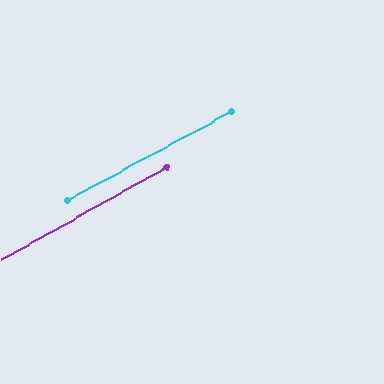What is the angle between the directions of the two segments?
Approximately 1 degree.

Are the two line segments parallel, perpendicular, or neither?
Parallel — their directions differ by only 0.9°.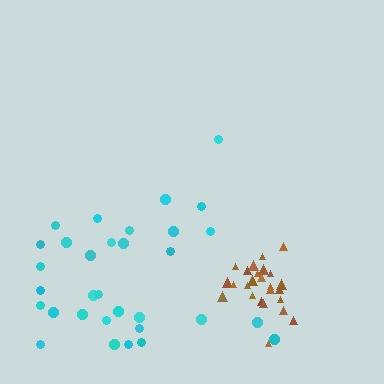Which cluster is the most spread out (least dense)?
Cyan.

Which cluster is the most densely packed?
Brown.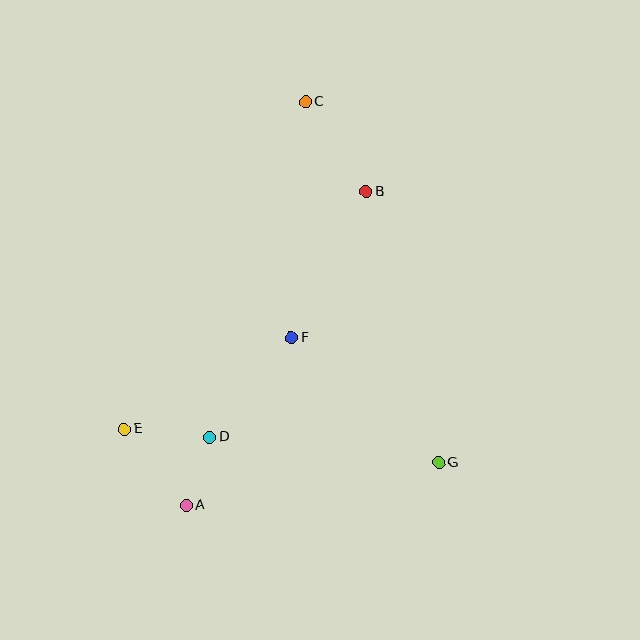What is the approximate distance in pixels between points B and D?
The distance between B and D is approximately 291 pixels.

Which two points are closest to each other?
Points A and D are closest to each other.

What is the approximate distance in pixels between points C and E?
The distance between C and E is approximately 374 pixels.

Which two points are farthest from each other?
Points A and C are farthest from each other.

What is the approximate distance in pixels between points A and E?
The distance between A and E is approximately 98 pixels.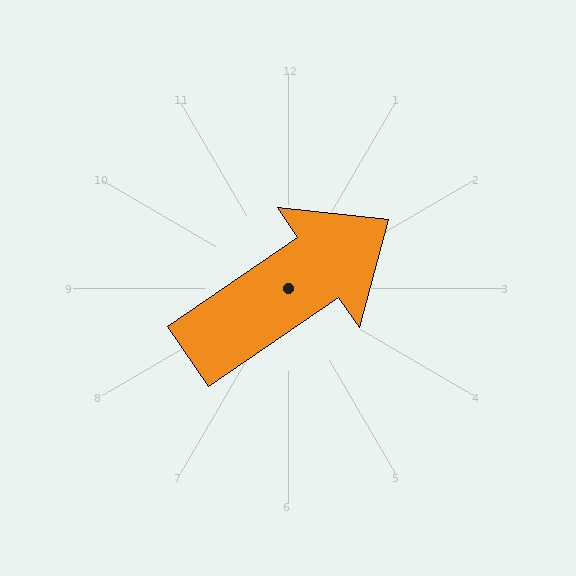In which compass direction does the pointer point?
Northeast.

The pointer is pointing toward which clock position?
Roughly 2 o'clock.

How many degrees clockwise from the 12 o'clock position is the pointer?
Approximately 56 degrees.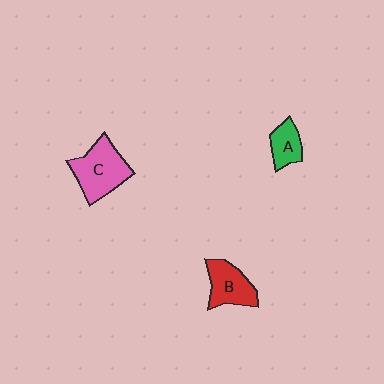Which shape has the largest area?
Shape C (pink).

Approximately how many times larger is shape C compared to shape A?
Approximately 2.0 times.